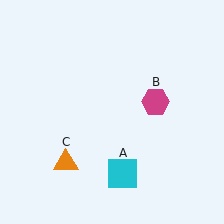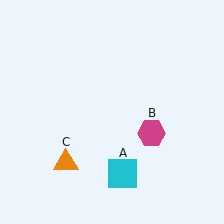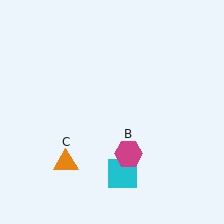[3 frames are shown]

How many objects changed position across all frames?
1 object changed position: magenta hexagon (object B).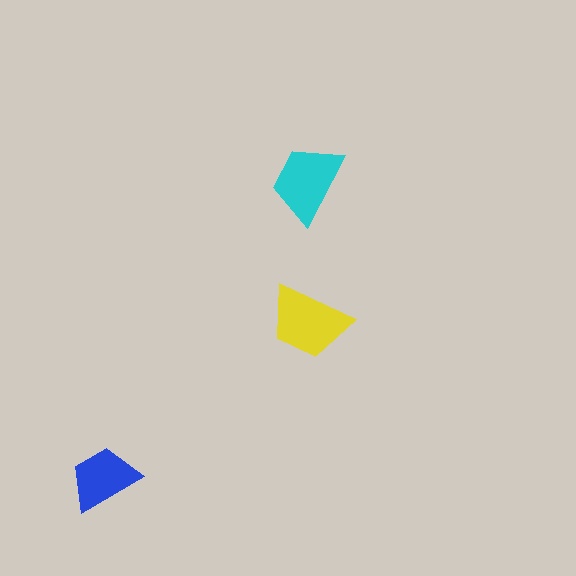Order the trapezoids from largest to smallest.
the yellow one, the cyan one, the blue one.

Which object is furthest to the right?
The yellow trapezoid is rightmost.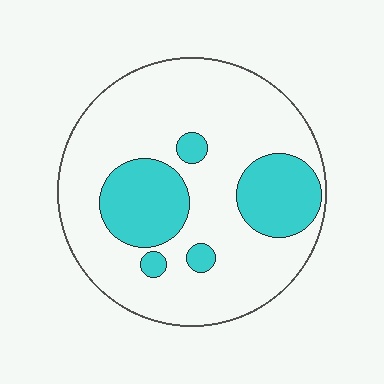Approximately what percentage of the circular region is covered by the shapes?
Approximately 25%.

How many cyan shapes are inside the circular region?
5.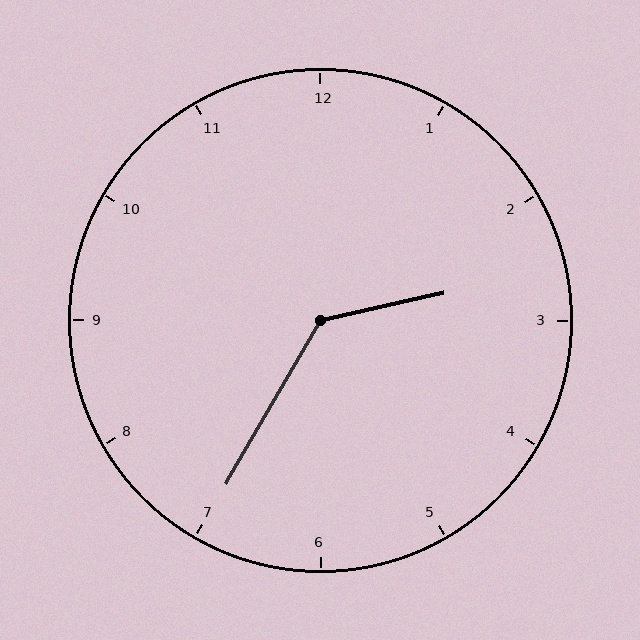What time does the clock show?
2:35.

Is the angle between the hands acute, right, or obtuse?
It is obtuse.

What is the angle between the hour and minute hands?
Approximately 132 degrees.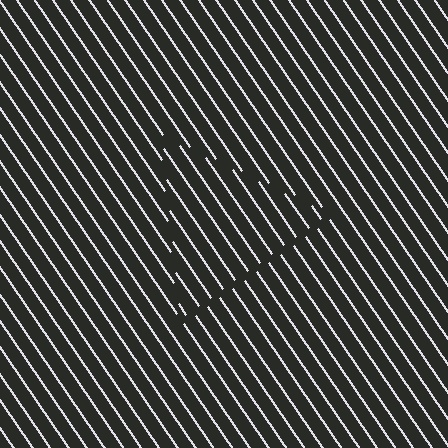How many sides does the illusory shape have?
3 sides — the line-ends trace a triangle.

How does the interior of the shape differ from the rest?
The interior of the shape contains the same grating, shifted by half a period — the contour is defined by the phase discontinuity where line-ends from the inner and outer gratings abut.